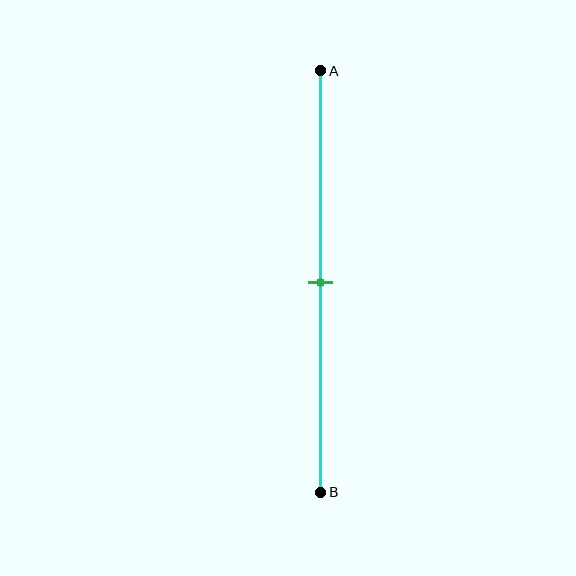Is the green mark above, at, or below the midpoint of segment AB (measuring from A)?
The green mark is approximately at the midpoint of segment AB.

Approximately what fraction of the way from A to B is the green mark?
The green mark is approximately 50% of the way from A to B.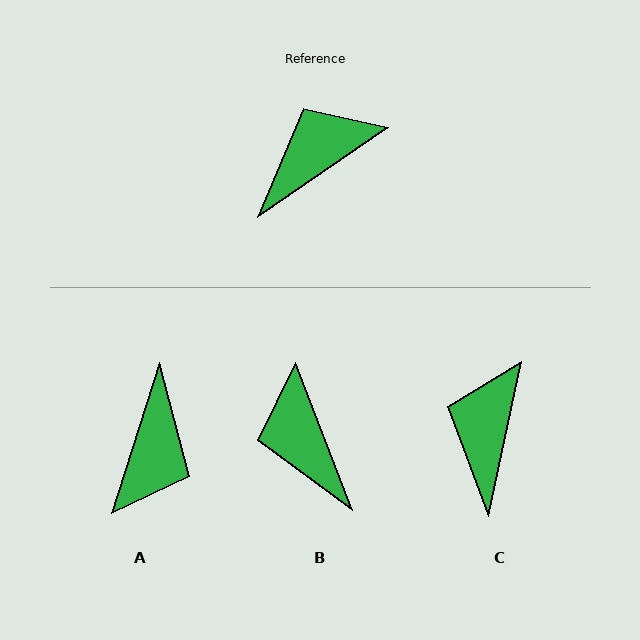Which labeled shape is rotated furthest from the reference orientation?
A, about 142 degrees away.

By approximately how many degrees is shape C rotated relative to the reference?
Approximately 43 degrees counter-clockwise.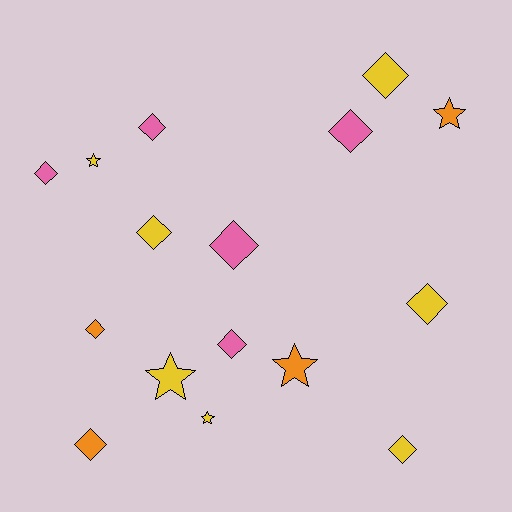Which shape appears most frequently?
Diamond, with 11 objects.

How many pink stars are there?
There are no pink stars.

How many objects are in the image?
There are 16 objects.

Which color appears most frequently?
Yellow, with 7 objects.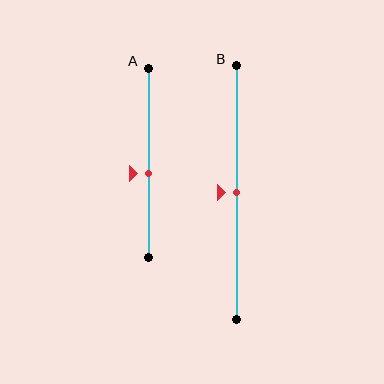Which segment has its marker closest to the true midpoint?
Segment B has its marker closest to the true midpoint.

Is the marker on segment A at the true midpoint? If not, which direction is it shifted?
No, the marker on segment A is shifted downward by about 5% of the segment length.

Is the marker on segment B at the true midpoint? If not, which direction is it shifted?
Yes, the marker on segment B is at the true midpoint.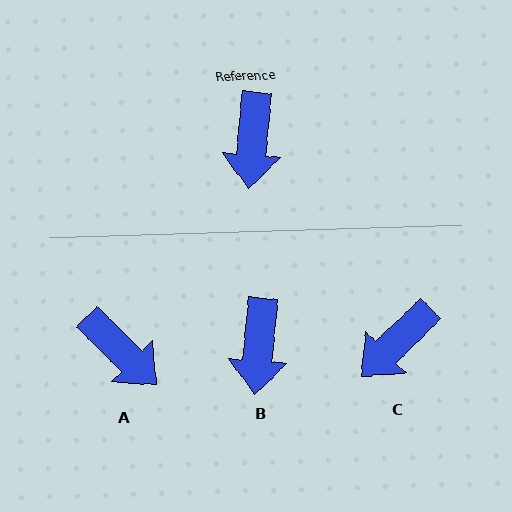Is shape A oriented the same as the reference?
No, it is off by about 50 degrees.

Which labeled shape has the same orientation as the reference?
B.